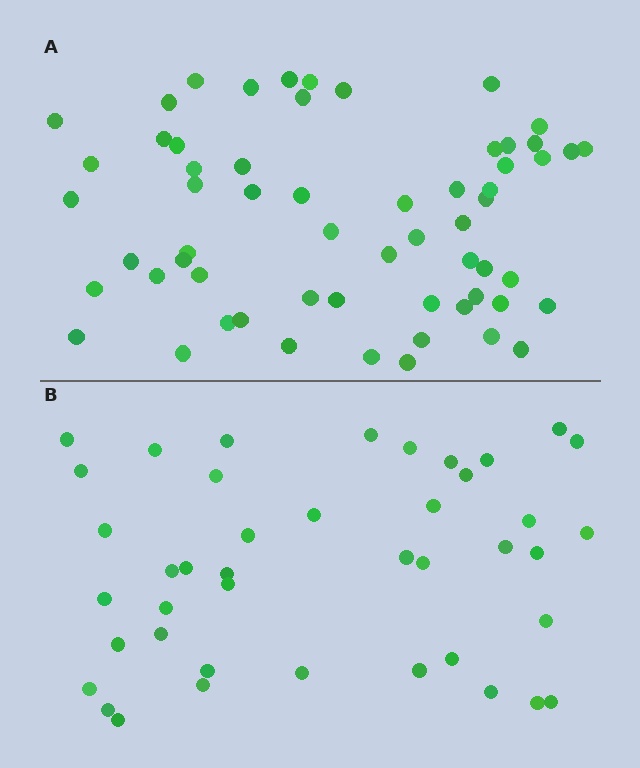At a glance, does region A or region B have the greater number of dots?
Region A (the top region) has more dots.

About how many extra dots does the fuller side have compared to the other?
Region A has approximately 20 more dots than region B.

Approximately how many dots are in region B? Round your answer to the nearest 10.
About 40 dots. (The exact count is 42, which rounds to 40.)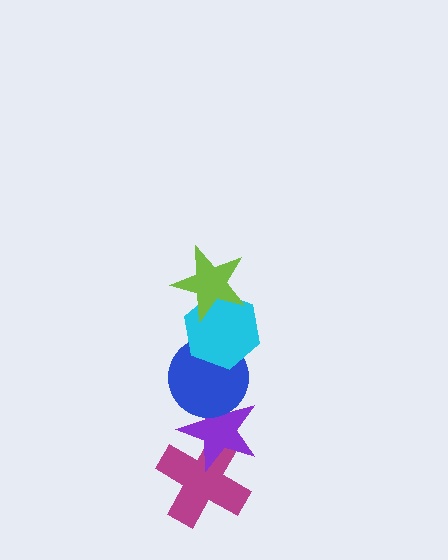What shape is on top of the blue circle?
The cyan hexagon is on top of the blue circle.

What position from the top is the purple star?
The purple star is 4th from the top.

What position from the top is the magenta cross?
The magenta cross is 5th from the top.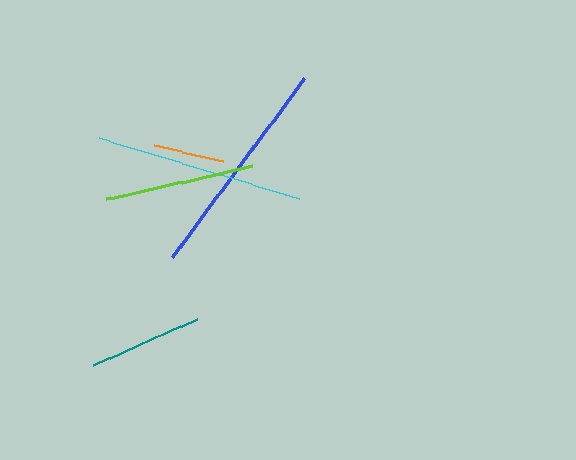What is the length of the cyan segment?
The cyan segment is approximately 209 pixels long.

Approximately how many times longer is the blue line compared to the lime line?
The blue line is approximately 1.5 times the length of the lime line.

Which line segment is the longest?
The blue line is the longest at approximately 223 pixels.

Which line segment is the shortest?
The orange line is the shortest at approximately 71 pixels.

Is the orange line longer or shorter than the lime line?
The lime line is longer than the orange line.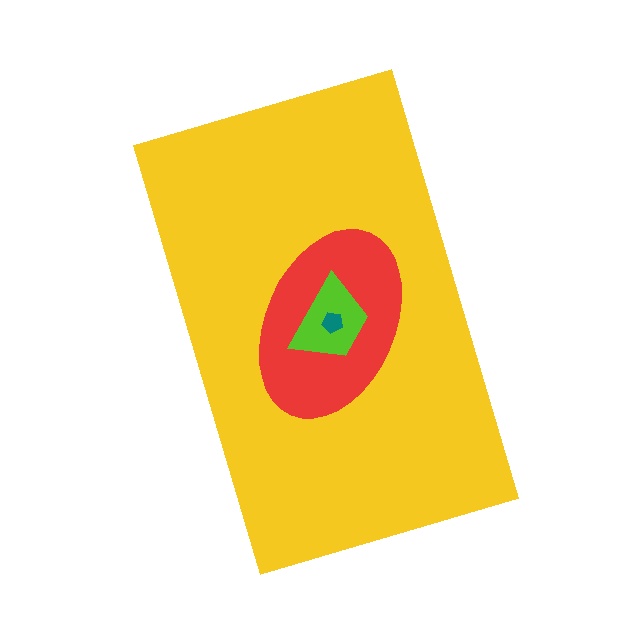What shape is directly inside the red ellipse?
The lime trapezoid.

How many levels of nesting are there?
4.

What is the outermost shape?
The yellow rectangle.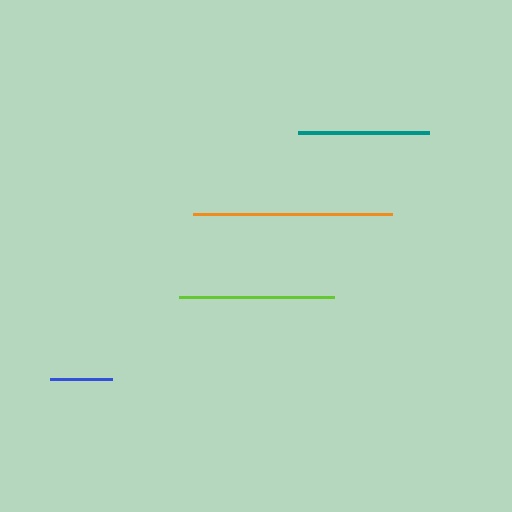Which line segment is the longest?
The orange line is the longest at approximately 200 pixels.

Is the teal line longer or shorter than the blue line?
The teal line is longer than the blue line.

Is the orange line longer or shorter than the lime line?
The orange line is longer than the lime line.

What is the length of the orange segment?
The orange segment is approximately 200 pixels long.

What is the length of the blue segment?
The blue segment is approximately 62 pixels long.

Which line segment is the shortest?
The blue line is the shortest at approximately 62 pixels.